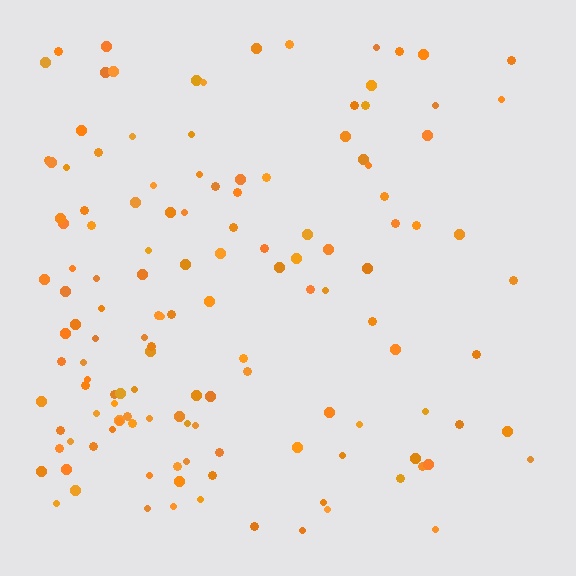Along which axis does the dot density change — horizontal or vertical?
Horizontal.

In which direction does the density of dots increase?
From right to left, with the left side densest.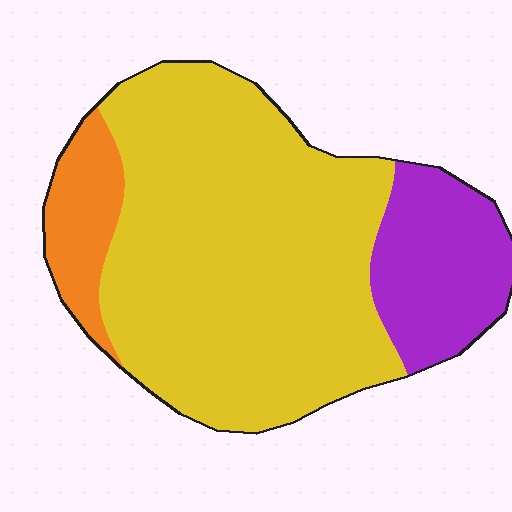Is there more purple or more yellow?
Yellow.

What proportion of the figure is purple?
Purple takes up about one fifth (1/5) of the figure.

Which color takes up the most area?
Yellow, at roughly 70%.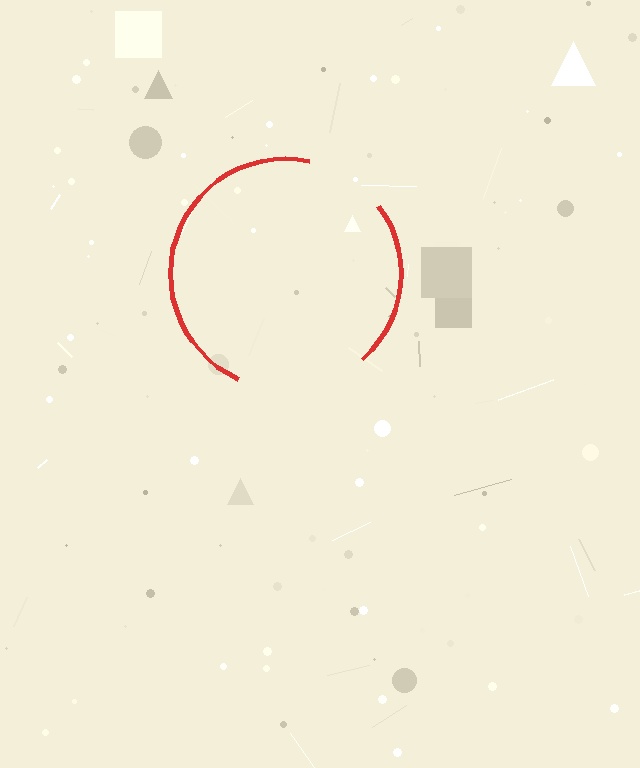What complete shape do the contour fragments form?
The contour fragments form a circle.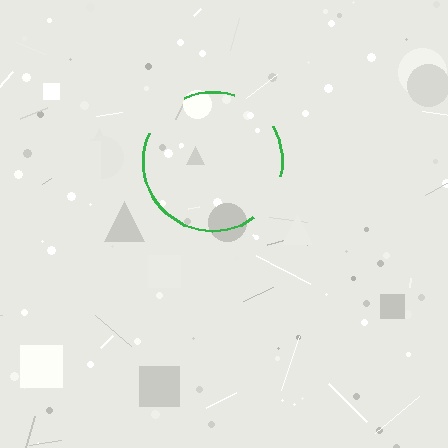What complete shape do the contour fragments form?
The contour fragments form a circle.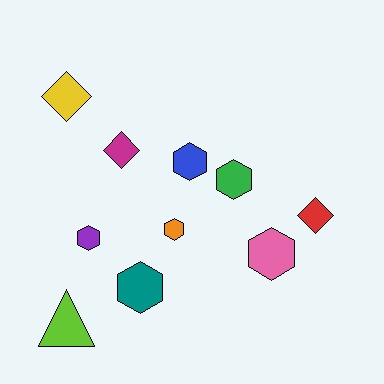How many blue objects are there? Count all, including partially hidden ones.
There is 1 blue object.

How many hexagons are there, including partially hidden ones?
There are 6 hexagons.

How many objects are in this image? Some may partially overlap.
There are 10 objects.